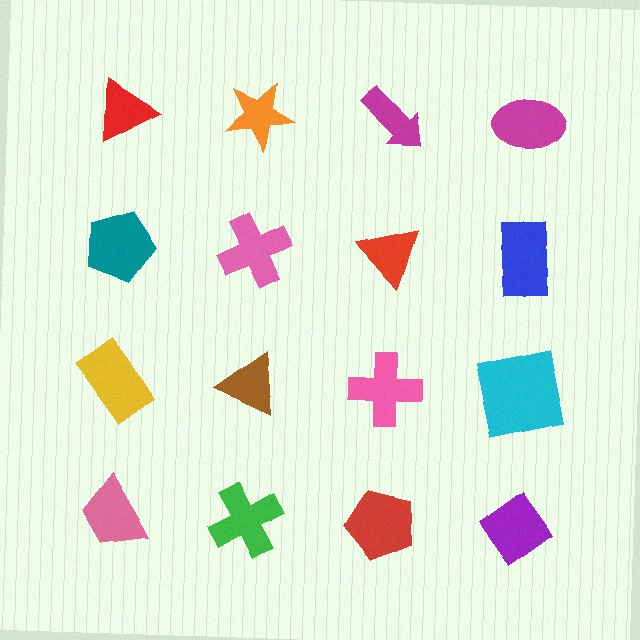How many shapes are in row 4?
4 shapes.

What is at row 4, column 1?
A pink trapezoid.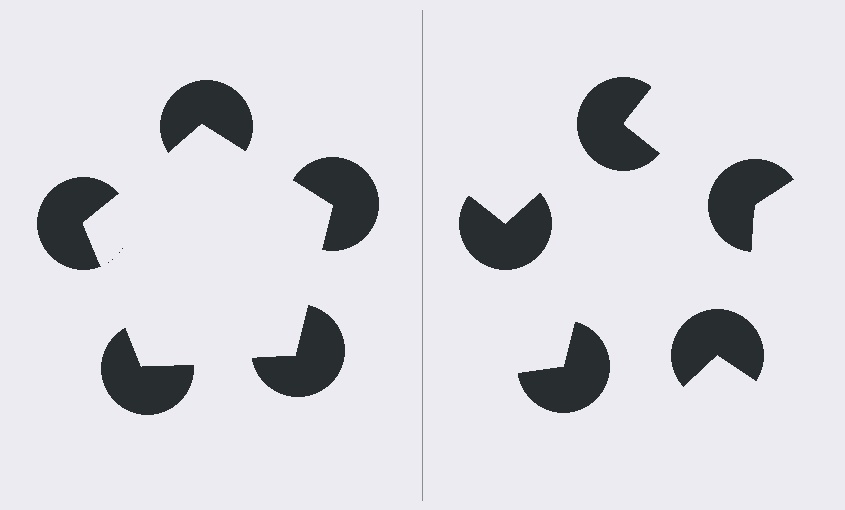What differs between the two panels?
The pac-man discs are positioned identically on both sides; only the wedge orientations differ. On the left they align to a pentagon; on the right they are misaligned.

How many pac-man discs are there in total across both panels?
10 — 5 on each side.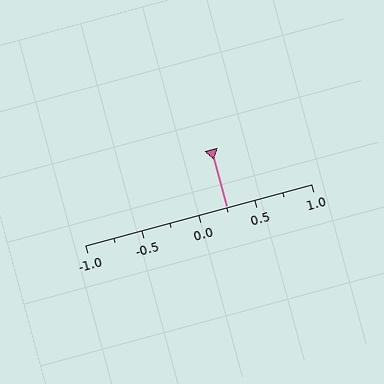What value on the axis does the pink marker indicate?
The marker indicates approximately 0.25.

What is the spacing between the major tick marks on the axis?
The major ticks are spaced 0.5 apart.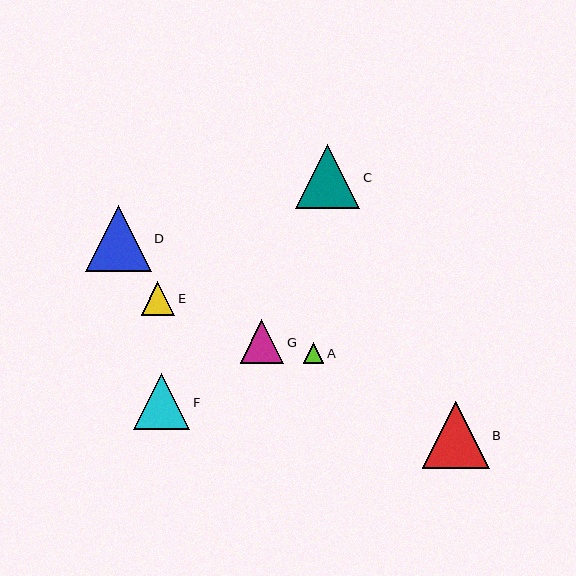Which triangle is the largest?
Triangle B is the largest with a size of approximately 66 pixels.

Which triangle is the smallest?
Triangle A is the smallest with a size of approximately 21 pixels.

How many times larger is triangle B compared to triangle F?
Triangle B is approximately 1.2 times the size of triangle F.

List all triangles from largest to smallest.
From largest to smallest: B, D, C, F, G, E, A.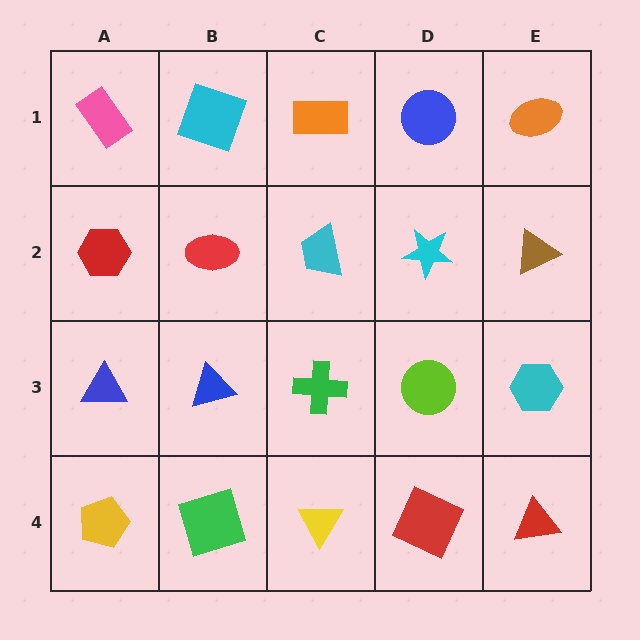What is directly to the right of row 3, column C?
A lime circle.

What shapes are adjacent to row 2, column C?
An orange rectangle (row 1, column C), a green cross (row 3, column C), a red ellipse (row 2, column B), a cyan star (row 2, column D).